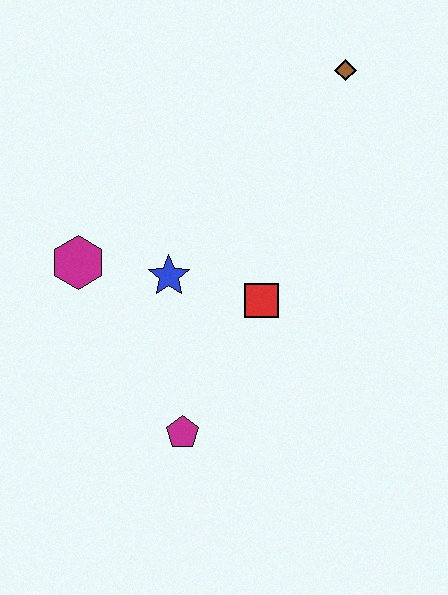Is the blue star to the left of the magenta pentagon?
Yes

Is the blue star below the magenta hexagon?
Yes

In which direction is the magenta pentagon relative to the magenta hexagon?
The magenta pentagon is below the magenta hexagon.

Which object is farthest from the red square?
The brown diamond is farthest from the red square.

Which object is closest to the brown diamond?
The red square is closest to the brown diamond.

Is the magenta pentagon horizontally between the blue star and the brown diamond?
Yes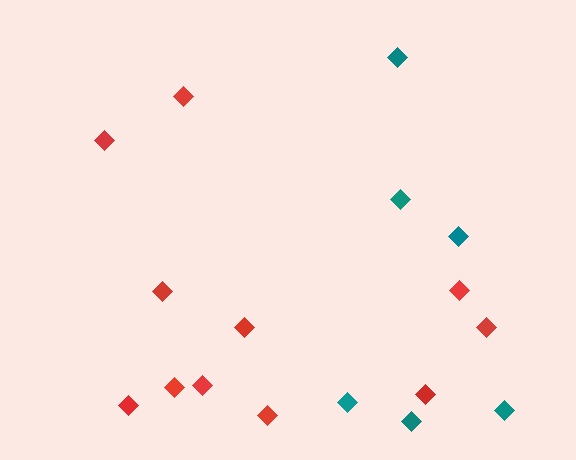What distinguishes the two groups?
There are 2 groups: one group of red diamonds (11) and one group of teal diamonds (6).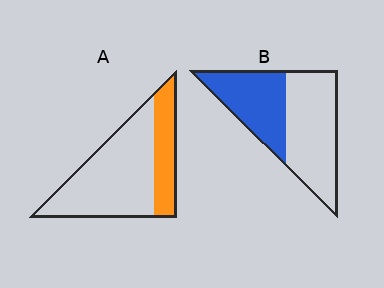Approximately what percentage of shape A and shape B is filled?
A is approximately 30% and B is approximately 45%.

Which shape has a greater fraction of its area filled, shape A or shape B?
Shape B.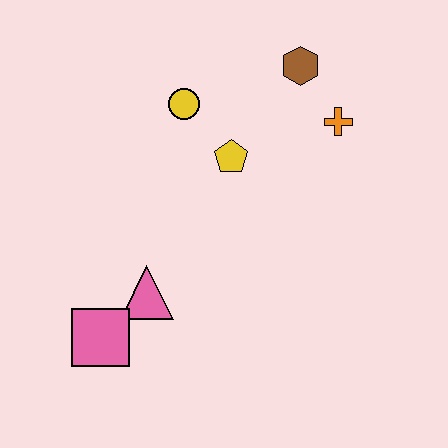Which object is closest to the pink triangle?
The pink square is closest to the pink triangle.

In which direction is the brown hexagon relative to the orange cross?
The brown hexagon is above the orange cross.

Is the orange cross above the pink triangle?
Yes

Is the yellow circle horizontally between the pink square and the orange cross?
Yes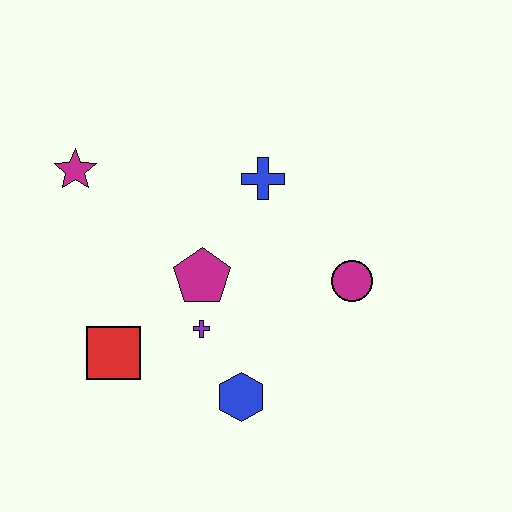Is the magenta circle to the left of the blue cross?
No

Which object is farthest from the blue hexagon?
The magenta star is farthest from the blue hexagon.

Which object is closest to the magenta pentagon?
The purple cross is closest to the magenta pentagon.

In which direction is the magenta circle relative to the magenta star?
The magenta circle is to the right of the magenta star.